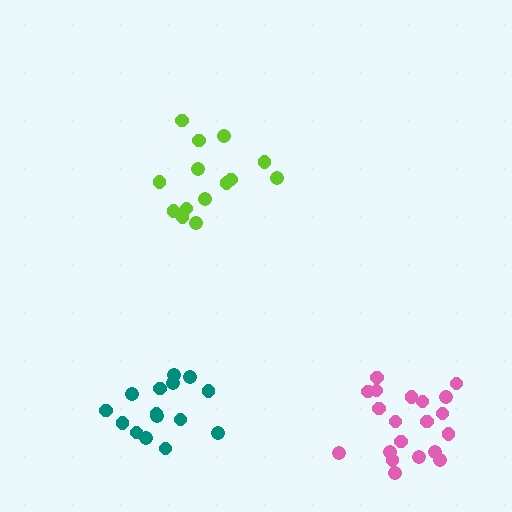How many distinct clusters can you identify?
There are 3 distinct clusters.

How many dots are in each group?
Group 1: 14 dots, Group 2: 15 dots, Group 3: 20 dots (49 total).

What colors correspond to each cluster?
The clusters are colored: lime, teal, pink.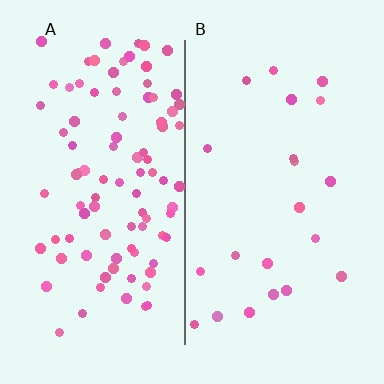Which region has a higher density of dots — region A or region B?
A (the left).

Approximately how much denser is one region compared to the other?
Approximately 4.2× — region A over region B.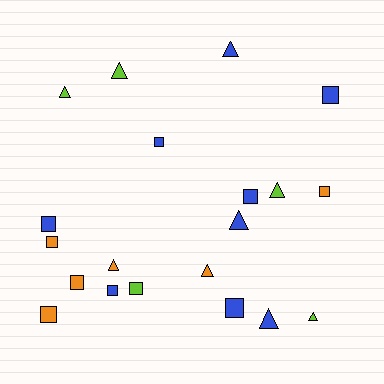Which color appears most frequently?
Blue, with 9 objects.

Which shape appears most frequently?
Square, with 11 objects.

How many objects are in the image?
There are 20 objects.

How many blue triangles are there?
There are 3 blue triangles.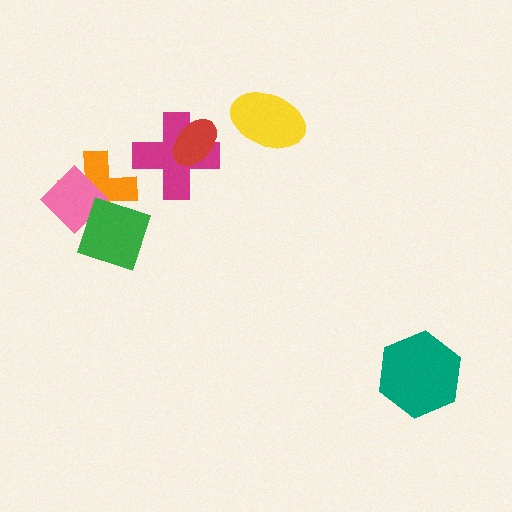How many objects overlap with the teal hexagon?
0 objects overlap with the teal hexagon.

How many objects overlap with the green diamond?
2 objects overlap with the green diamond.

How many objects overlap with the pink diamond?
2 objects overlap with the pink diamond.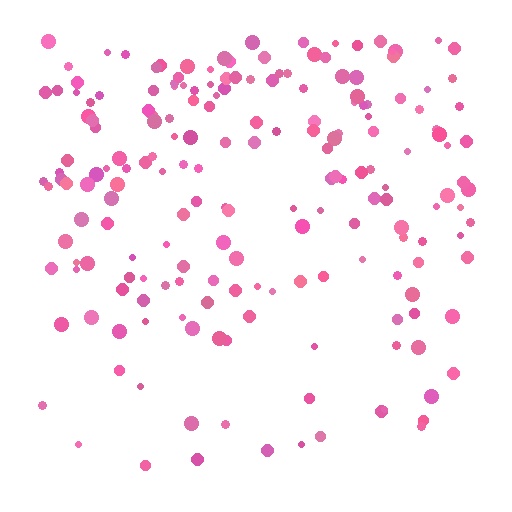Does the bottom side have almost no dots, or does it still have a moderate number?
Still a moderate number, just noticeably fewer than the top.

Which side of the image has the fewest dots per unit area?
The bottom.